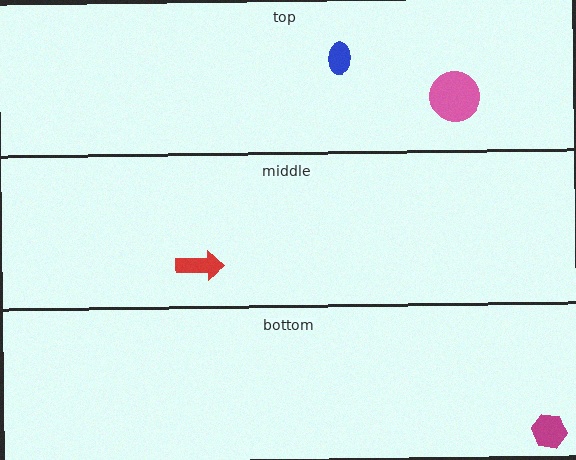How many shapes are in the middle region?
1.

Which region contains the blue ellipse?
The top region.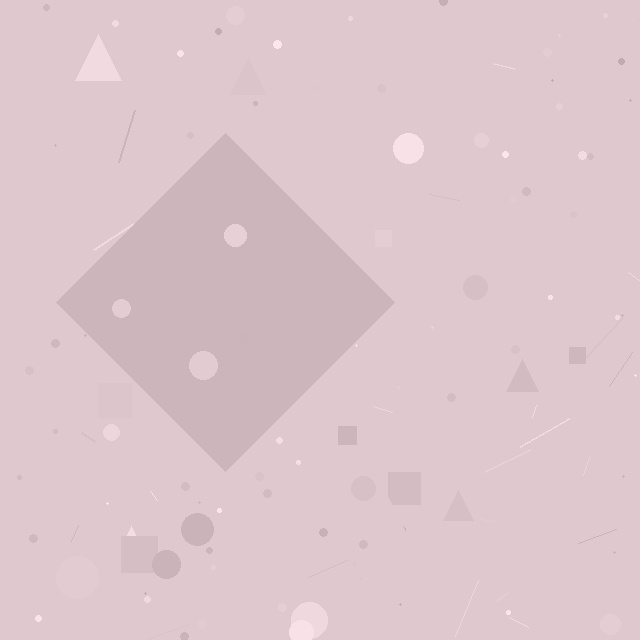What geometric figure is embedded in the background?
A diamond is embedded in the background.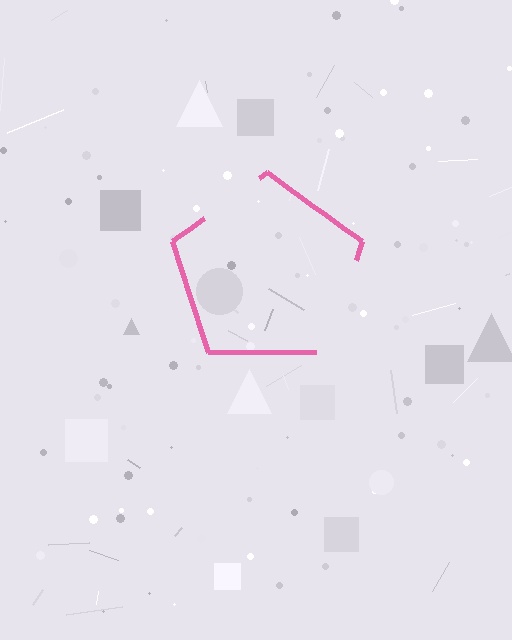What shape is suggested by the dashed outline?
The dashed outline suggests a pentagon.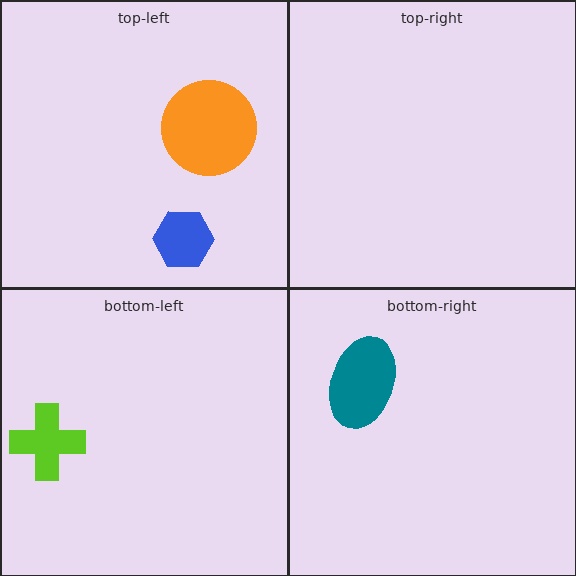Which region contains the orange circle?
The top-left region.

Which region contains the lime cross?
The bottom-left region.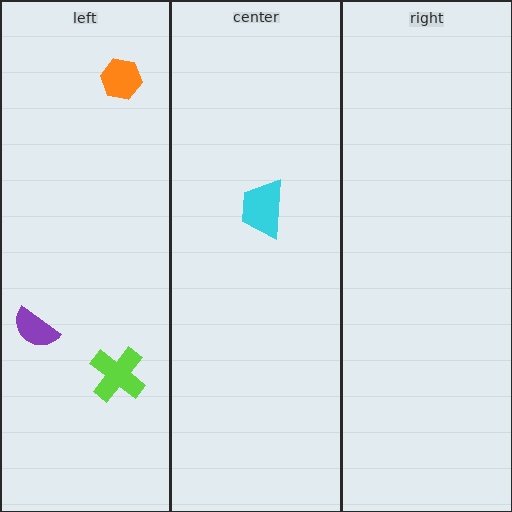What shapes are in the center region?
The cyan trapezoid.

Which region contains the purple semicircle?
The left region.